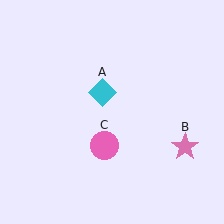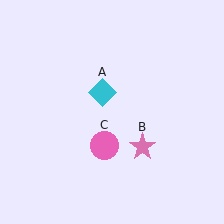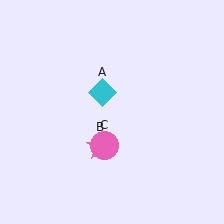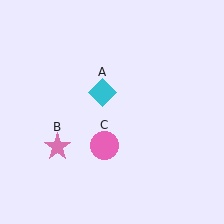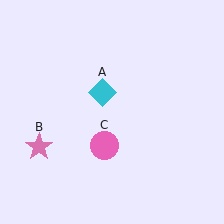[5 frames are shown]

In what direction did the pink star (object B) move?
The pink star (object B) moved left.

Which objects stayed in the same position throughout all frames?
Cyan diamond (object A) and pink circle (object C) remained stationary.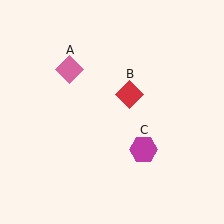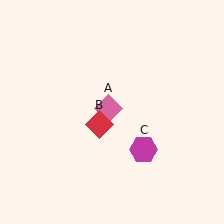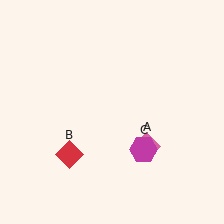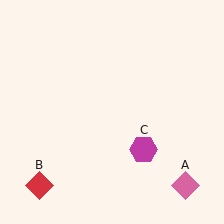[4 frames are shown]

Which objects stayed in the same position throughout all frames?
Magenta hexagon (object C) remained stationary.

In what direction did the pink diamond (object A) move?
The pink diamond (object A) moved down and to the right.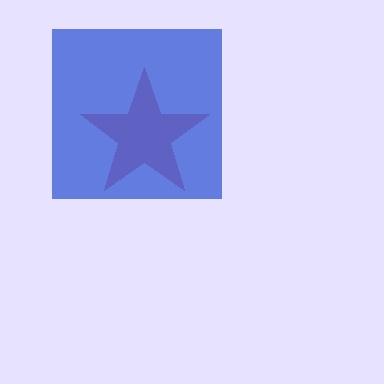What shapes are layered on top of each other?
The layered shapes are: a red star, a blue square.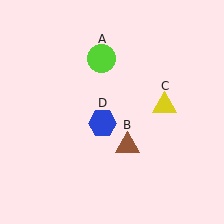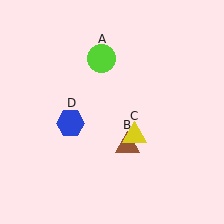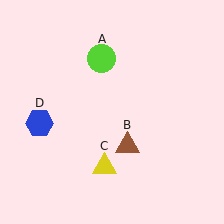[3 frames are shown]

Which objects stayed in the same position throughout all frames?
Lime circle (object A) and brown triangle (object B) remained stationary.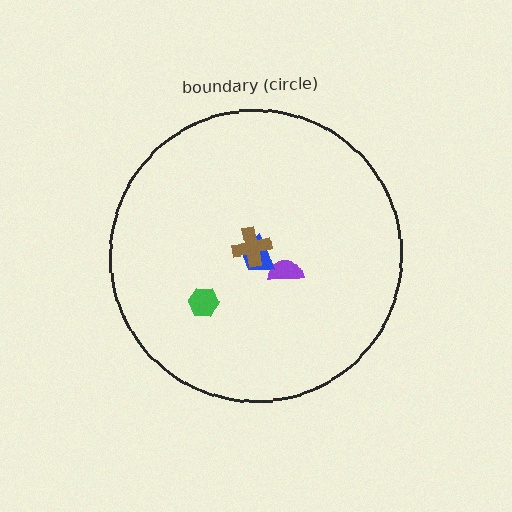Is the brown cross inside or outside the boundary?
Inside.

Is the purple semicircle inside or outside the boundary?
Inside.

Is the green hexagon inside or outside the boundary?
Inside.